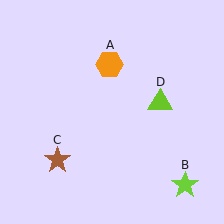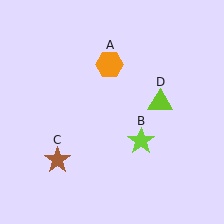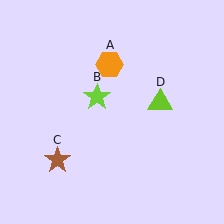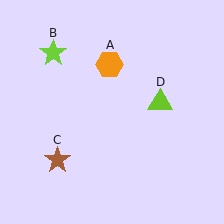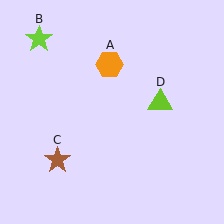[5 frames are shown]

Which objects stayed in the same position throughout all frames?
Orange hexagon (object A) and brown star (object C) and lime triangle (object D) remained stationary.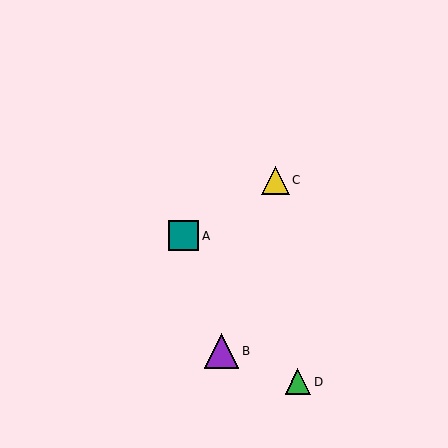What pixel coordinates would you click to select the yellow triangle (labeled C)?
Click at (275, 180) to select the yellow triangle C.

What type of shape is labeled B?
Shape B is a purple triangle.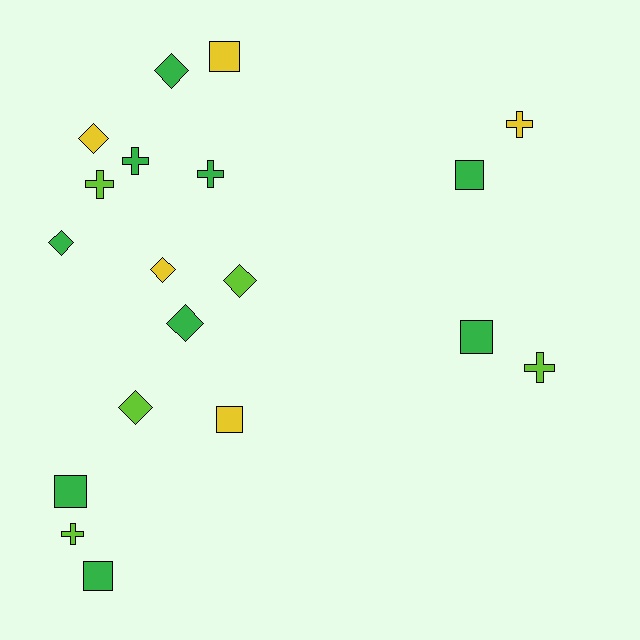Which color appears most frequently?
Green, with 9 objects.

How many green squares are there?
There are 4 green squares.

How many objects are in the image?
There are 19 objects.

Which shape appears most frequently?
Diamond, with 7 objects.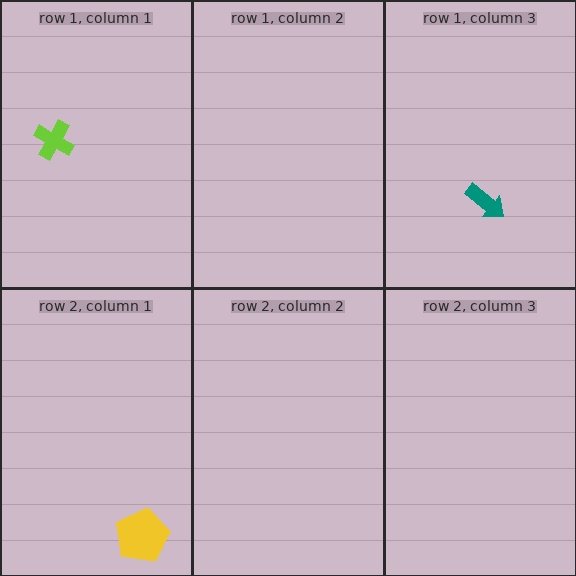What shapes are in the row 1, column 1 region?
The lime cross.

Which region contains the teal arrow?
The row 1, column 3 region.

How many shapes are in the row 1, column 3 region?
1.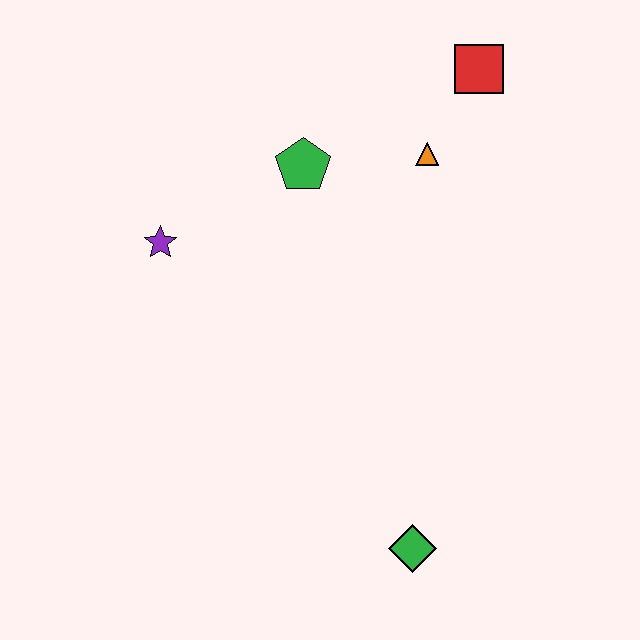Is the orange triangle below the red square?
Yes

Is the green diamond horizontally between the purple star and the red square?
Yes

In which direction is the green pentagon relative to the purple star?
The green pentagon is to the right of the purple star.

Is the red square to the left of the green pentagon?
No